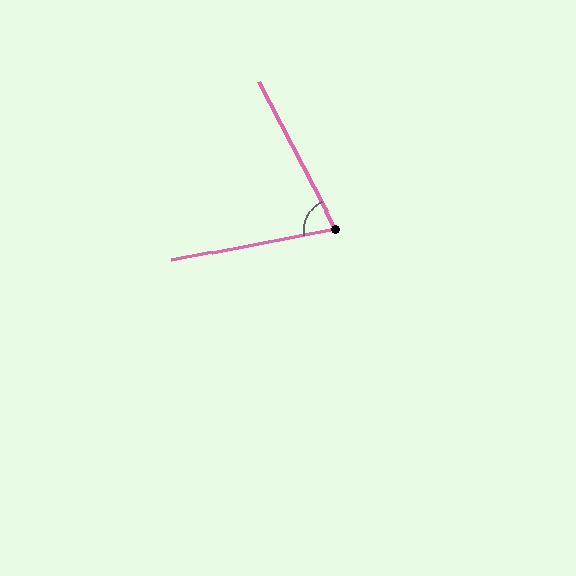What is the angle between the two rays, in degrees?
Approximately 73 degrees.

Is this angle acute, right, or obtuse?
It is acute.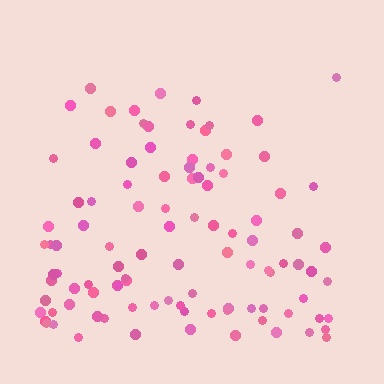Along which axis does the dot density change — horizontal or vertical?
Vertical.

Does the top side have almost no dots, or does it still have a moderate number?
Still a moderate number, just noticeably fewer than the bottom.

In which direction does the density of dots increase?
From top to bottom, with the bottom side densest.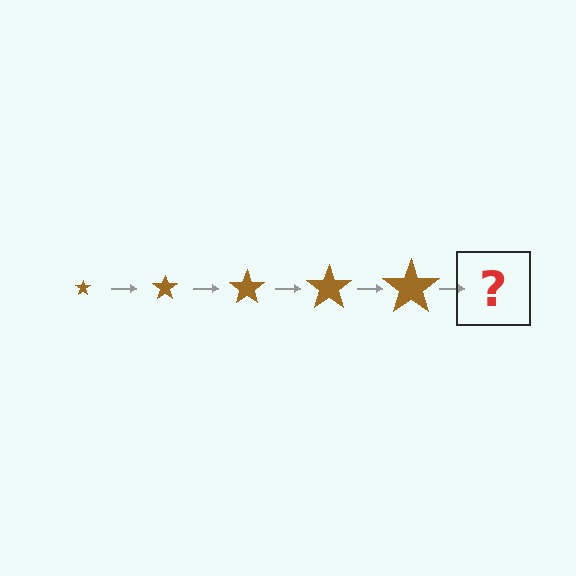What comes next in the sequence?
The next element should be a brown star, larger than the previous one.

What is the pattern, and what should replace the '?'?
The pattern is that the star gets progressively larger each step. The '?' should be a brown star, larger than the previous one.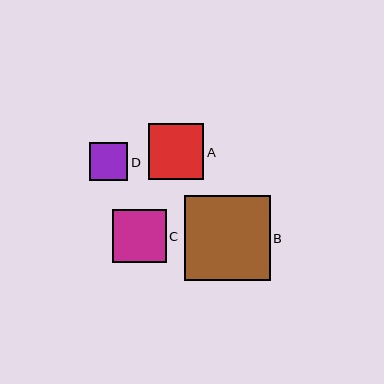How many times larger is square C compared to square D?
Square C is approximately 1.4 times the size of square D.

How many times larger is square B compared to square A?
Square B is approximately 1.5 times the size of square A.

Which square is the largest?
Square B is the largest with a size of approximately 86 pixels.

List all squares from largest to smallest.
From largest to smallest: B, A, C, D.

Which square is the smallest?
Square D is the smallest with a size of approximately 38 pixels.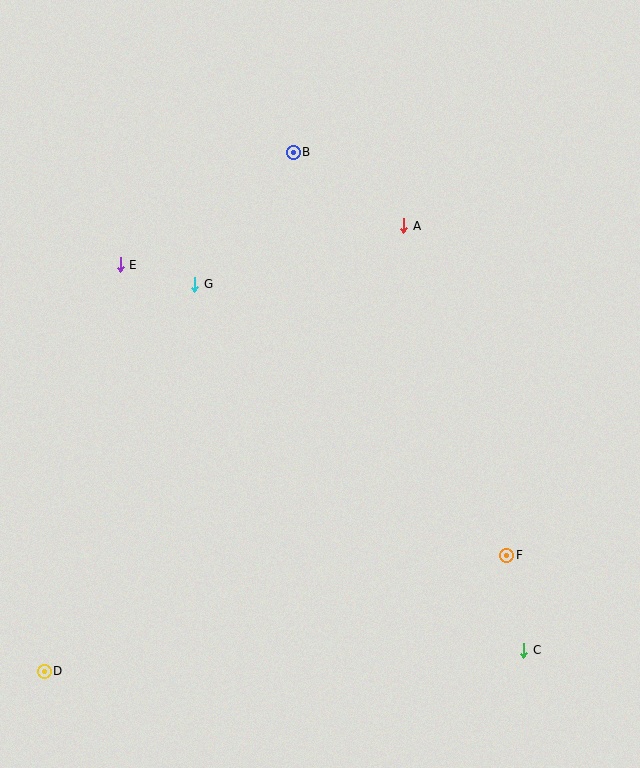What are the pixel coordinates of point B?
Point B is at (293, 152).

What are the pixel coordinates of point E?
Point E is at (120, 265).